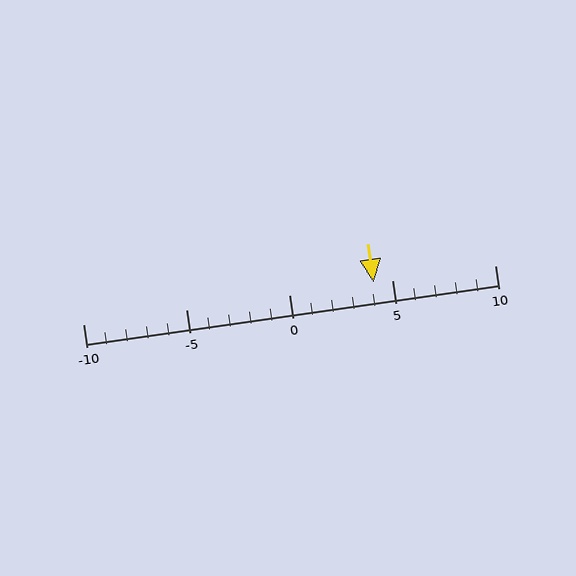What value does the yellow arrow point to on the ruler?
The yellow arrow points to approximately 4.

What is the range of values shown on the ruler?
The ruler shows values from -10 to 10.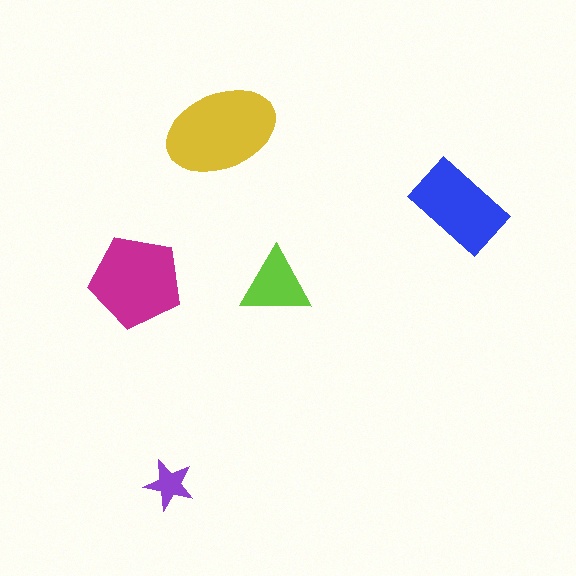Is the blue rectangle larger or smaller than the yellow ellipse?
Smaller.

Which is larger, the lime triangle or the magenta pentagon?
The magenta pentagon.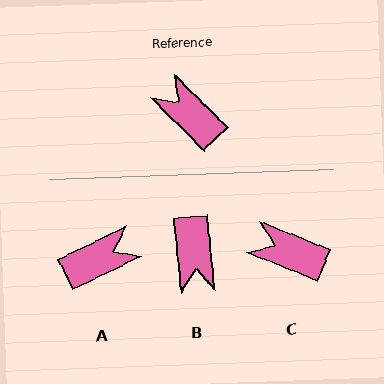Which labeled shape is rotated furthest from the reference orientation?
B, about 140 degrees away.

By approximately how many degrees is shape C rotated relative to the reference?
Approximately 22 degrees counter-clockwise.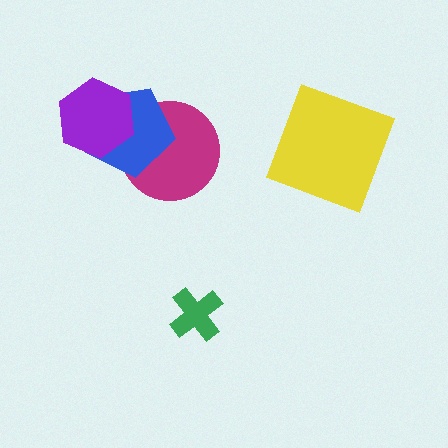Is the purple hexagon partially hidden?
No, no other shape covers it.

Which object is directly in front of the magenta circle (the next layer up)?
The blue pentagon is directly in front of the magenta circle.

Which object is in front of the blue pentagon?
The purple hexagon is in front of the blue pentagon.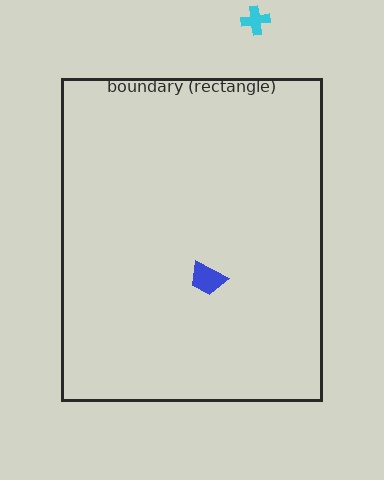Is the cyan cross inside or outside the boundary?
Outside.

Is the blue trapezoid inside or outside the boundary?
Inside.